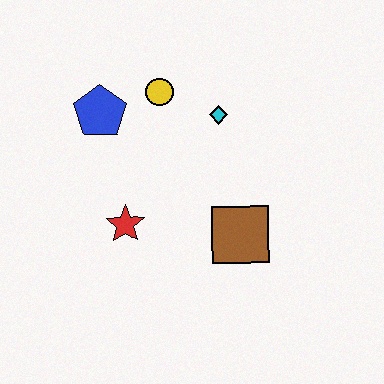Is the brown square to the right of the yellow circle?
Yes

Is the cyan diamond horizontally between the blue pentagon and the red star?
No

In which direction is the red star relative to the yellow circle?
The red star is below the yellow circle.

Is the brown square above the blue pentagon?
No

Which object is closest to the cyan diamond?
The yellow circle is closest to the cyan diamond.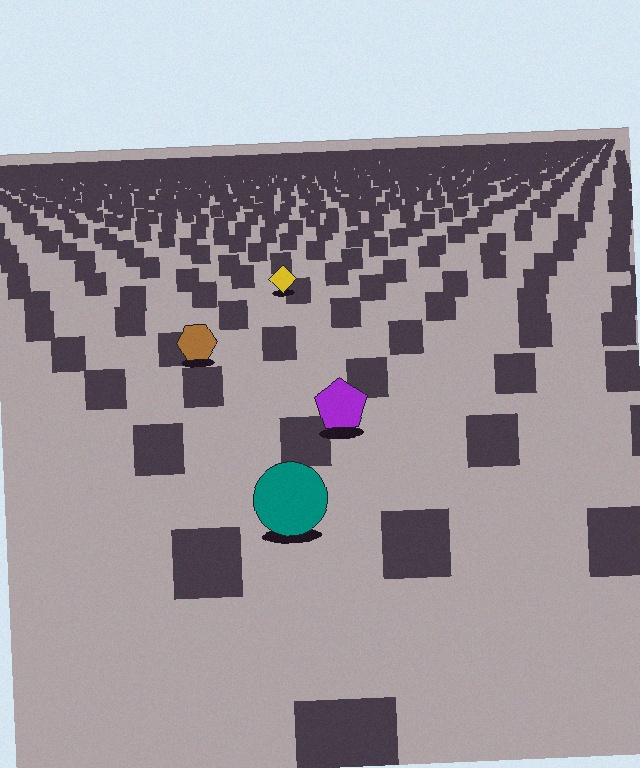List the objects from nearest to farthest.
From nearest to farthest: the teal circle, the purple pentagon, the brown hexagon, the yellow diamond.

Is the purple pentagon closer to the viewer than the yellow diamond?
Yes. The purple pentagon is closer — you can tell from the texture gradient: the ground texture is coarser near it.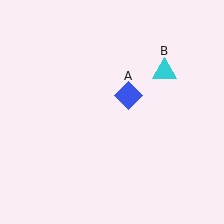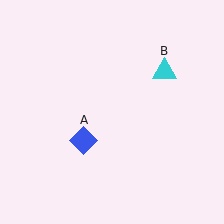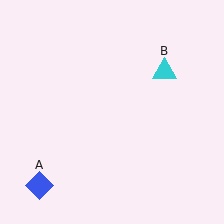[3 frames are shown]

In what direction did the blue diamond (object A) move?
The blue diamond (object A) moved down and to the left.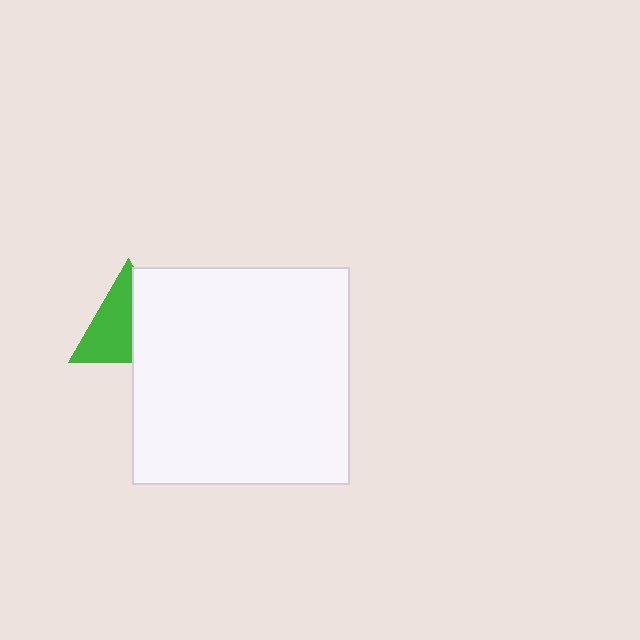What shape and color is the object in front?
The object in front is a white square.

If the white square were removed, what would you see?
You would see the complete green triangle.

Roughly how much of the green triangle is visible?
About half of it is visible (roughly 55%).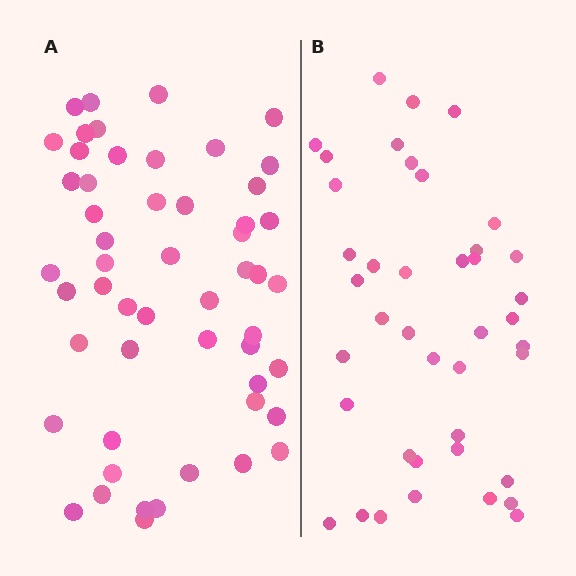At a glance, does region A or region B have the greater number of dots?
Region A (the left region) has more dots.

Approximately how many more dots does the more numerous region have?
Region A has roughly 12 or so more dots than region B.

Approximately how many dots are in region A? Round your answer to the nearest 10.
About 50 dots. (The exact count is 53, which rounds to 50.)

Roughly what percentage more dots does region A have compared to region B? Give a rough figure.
About 30% more.